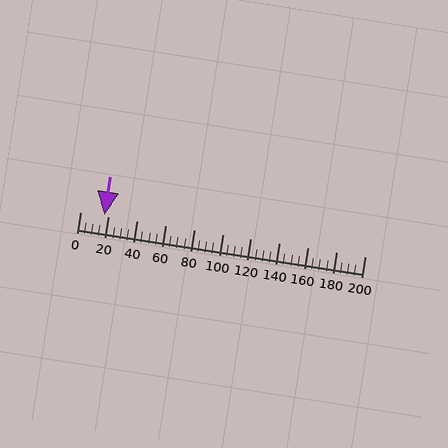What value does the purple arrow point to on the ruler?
The purple arrow points to approximately 17.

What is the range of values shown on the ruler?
The ruler shows values from 0 to 200.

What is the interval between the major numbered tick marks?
The major tick marks are spaced 20 units apart.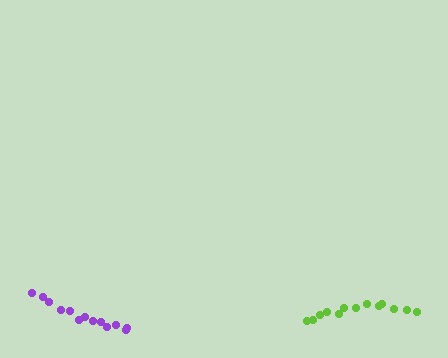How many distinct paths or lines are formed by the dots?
There are 2 distinct paths.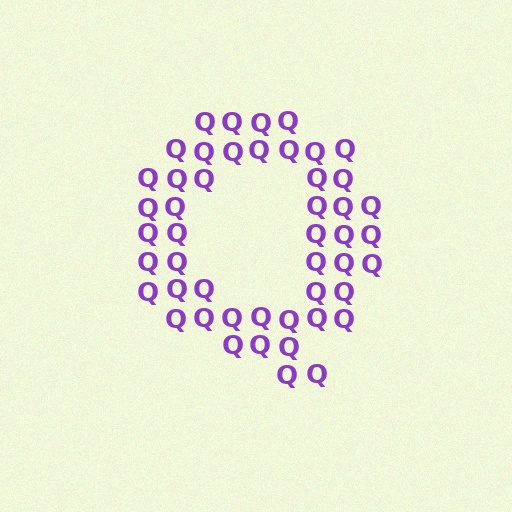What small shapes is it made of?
It is made of small letter Q's.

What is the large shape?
The large shape is the letter Q.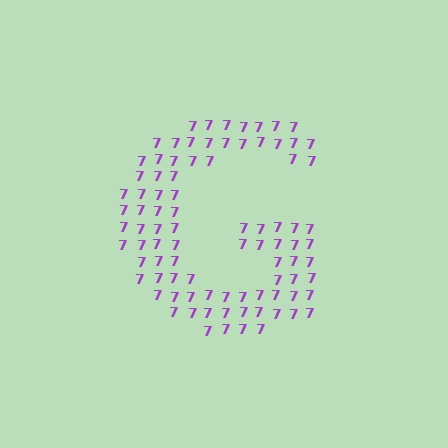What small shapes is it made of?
It is made of small digit 7's.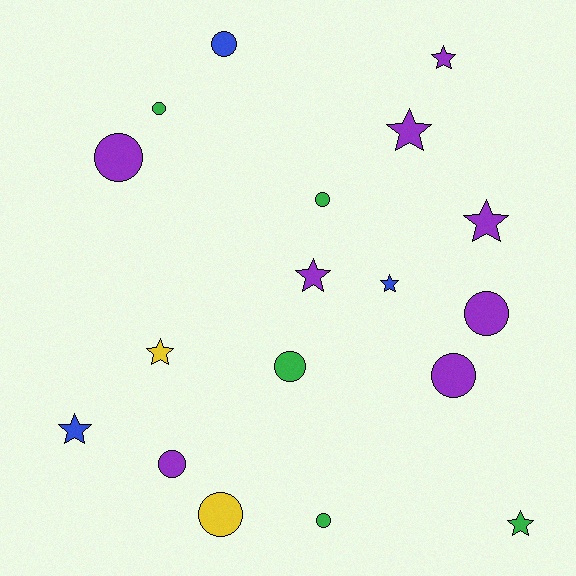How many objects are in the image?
There are 18 objects.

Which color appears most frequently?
Purple, with 8 objects.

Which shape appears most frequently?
Circle, with 10 objects.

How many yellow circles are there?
There is 1 yellow circle.